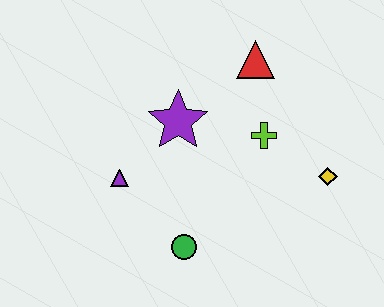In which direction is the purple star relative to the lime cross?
The purple star is to the left of the lime cross.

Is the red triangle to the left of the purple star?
No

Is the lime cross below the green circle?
No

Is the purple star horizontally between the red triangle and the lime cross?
No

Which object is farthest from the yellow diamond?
The purple triangle is farthest from the yellow diamond.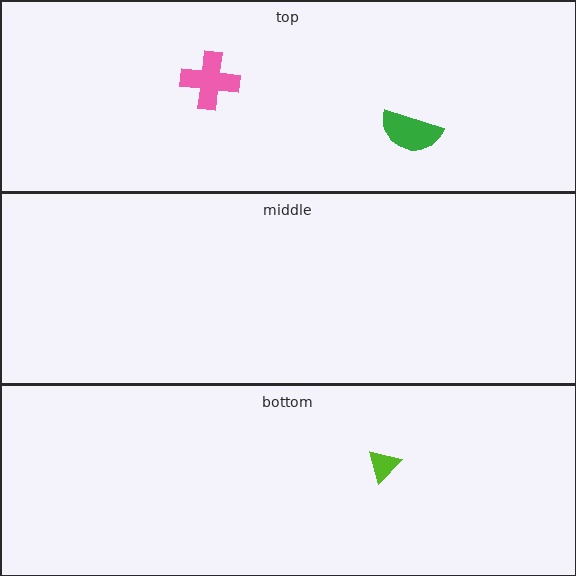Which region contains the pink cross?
The top region.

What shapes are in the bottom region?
The lime triangle.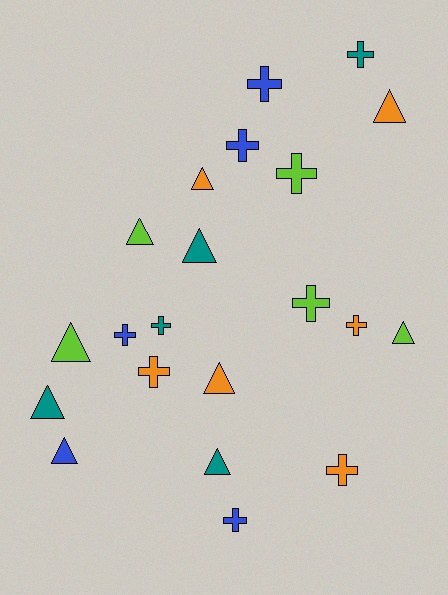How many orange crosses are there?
There are 3 orange crosses.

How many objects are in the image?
There are 21 objects.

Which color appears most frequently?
Orange, with 6 objects.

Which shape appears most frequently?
Cross, with 11 objects.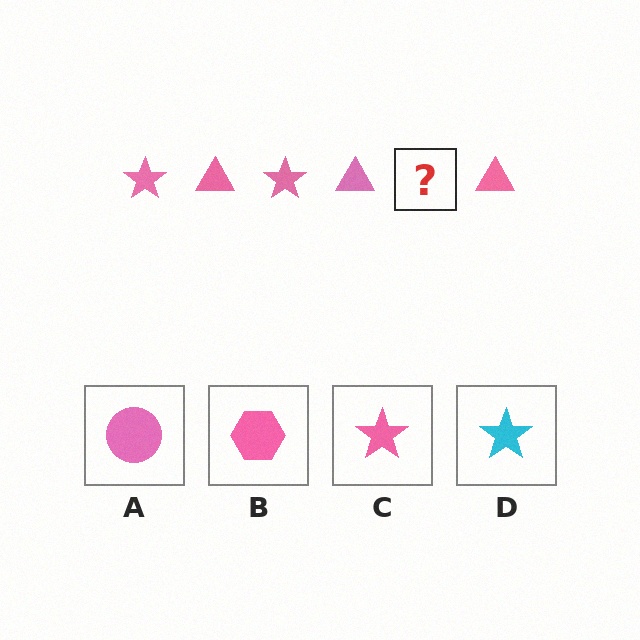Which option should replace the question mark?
Option C.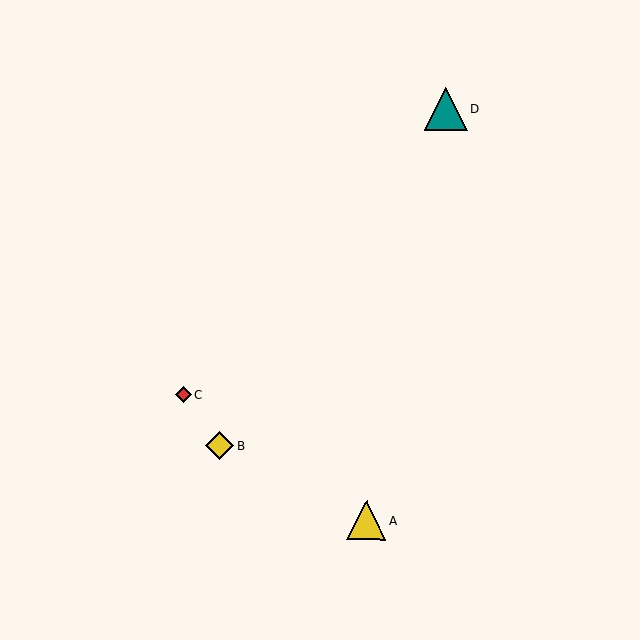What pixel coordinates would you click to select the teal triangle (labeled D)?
Click at (445, 109) to select the teal triangle D.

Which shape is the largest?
The teal triangle (labeled D) is the largest.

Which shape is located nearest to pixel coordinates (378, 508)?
The yellow triangle (labeled A) at (366, 520) is nearest to that location.